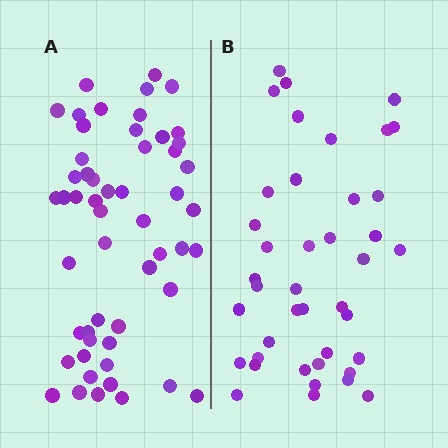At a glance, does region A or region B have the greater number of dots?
Region A (the left region) has more dots.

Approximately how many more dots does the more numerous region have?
Region A has approximately 15 more dots than region B.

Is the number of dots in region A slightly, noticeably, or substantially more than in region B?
Region A has noticeably more, but not dramatically so. The ratio is roughly 1.3 to 1.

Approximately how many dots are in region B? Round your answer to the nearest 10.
About 40 dots. (The exact count is 41, which rounds to 40.)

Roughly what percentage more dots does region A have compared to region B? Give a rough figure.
About 30% more.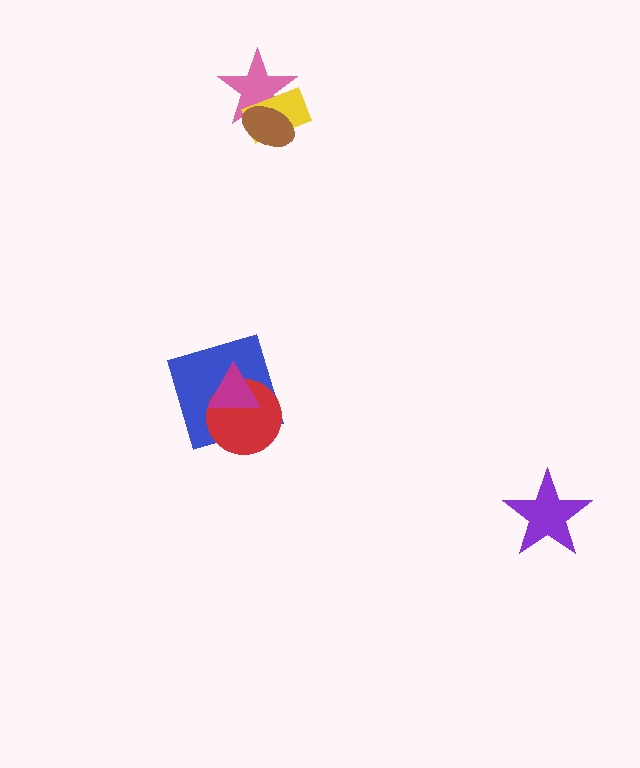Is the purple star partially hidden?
No, no other shape covers it.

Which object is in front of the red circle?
The magenta triangle is in front of the red circle.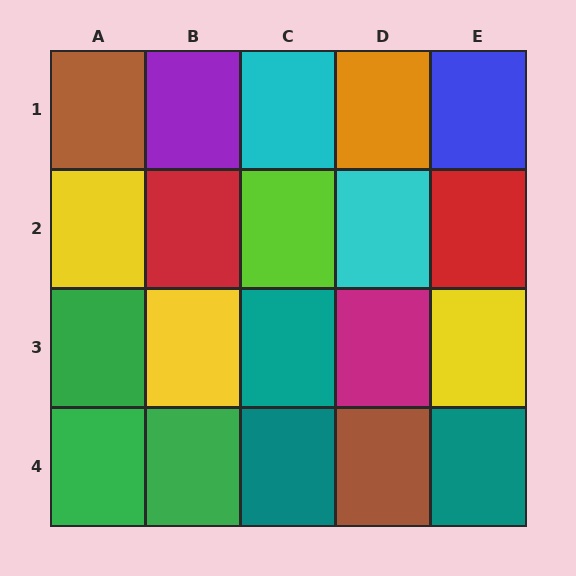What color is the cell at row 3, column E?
Yellow.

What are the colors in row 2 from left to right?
Yellow, red, lime, cyan, red.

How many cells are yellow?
3 cells are yellow.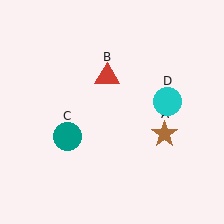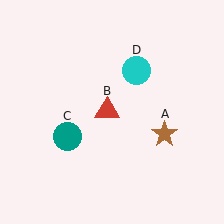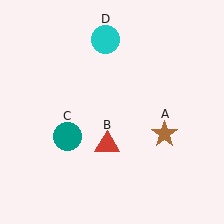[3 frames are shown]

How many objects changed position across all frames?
2 objects changed position: red triangle (object B), cyan circle (object D).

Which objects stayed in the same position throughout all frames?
Brown star (object A) and teal circle (object C) remained stationary.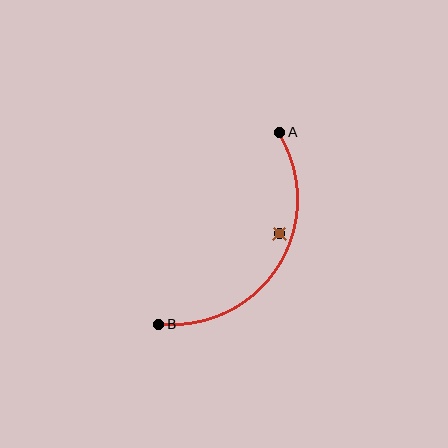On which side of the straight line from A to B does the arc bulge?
The arc bulges to the right of the straight line connecting A and B.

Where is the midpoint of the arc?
The arc midpoint is the point on the curve farthest from the straight line joining A and B. It sits to the right of that line.